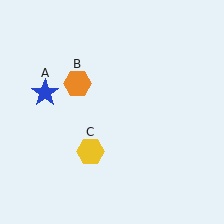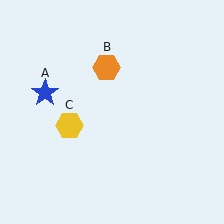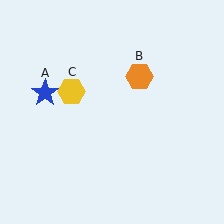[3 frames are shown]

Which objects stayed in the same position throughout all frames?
Blue star (object A) remained stationary.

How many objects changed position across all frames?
2 objects changed position: orange hexagon (object B), yellow hexagon (object C).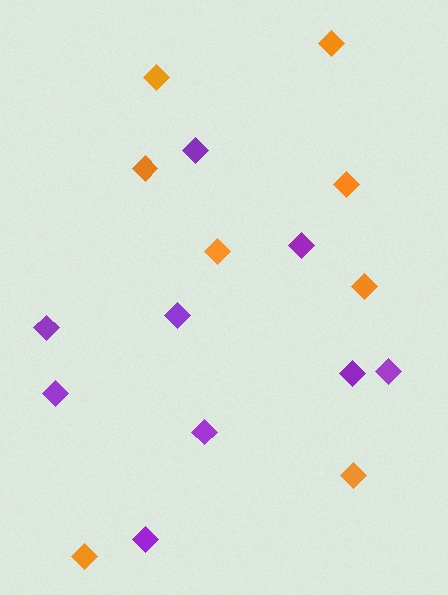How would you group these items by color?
There are 2 groups: one group of orange diamonds (8) and one group of purple diamonds (9).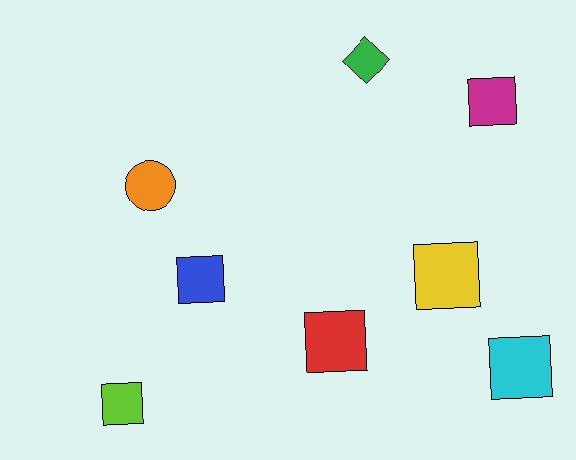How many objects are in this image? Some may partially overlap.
There are 8 objects.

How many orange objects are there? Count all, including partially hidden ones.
There is 1 orange object.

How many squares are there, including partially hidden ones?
There are 6 squares.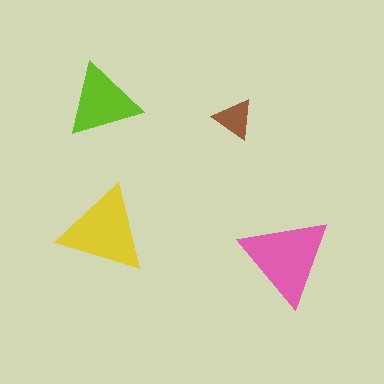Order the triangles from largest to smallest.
the pink one, the yellow one, the lime one, the brown one.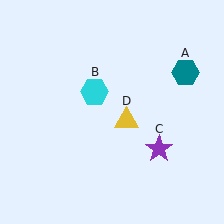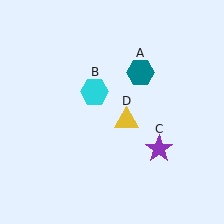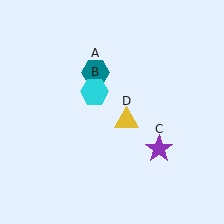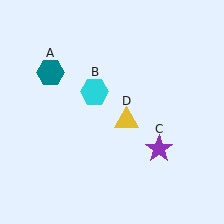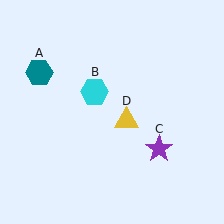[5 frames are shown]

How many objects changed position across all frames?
1 object changed position: teal hexagon (object A).